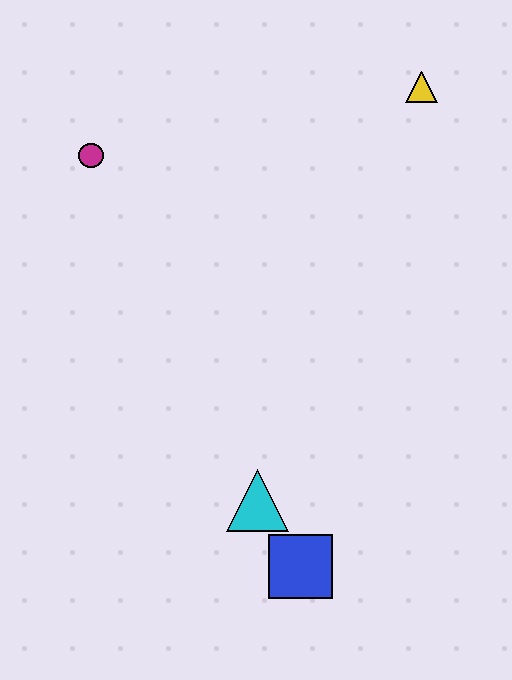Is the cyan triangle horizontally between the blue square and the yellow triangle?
No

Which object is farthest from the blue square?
The yellow triangle is farthest from the blue square.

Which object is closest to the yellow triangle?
The magenta circle is closest to the yellow triangle.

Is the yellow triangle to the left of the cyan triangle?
No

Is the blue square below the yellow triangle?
Yes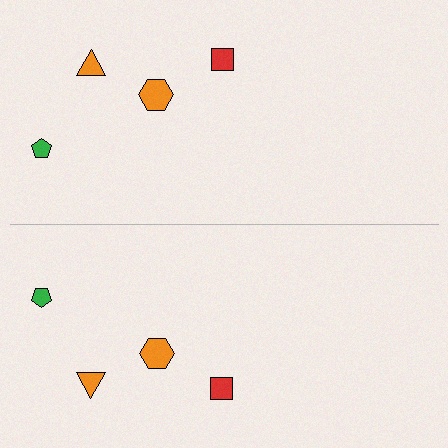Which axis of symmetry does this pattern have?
The pattern has a horizontal axis of symmetry running through the center of the image.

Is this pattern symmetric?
Yes, this pattern has bilateral (reflection) symmetry.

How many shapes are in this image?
There are 8 shapes in this image.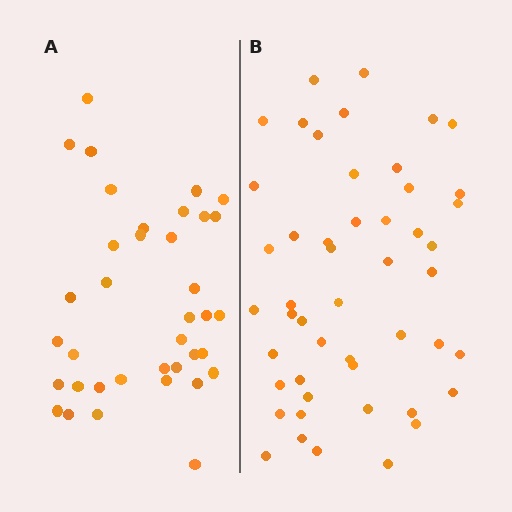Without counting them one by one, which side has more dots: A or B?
Region B (the right region) has more dots.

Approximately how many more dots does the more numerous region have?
Region B has roughly 12 or so more dots than region A.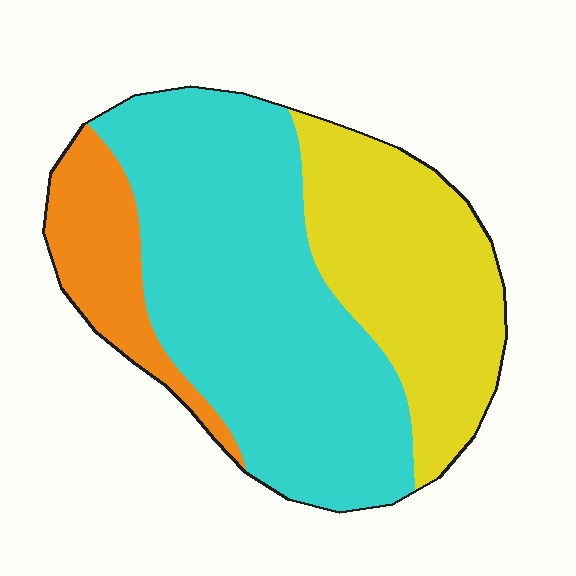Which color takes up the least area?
Orange, at roughly 15%.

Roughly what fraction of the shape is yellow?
Yellow covers 32% of the shape.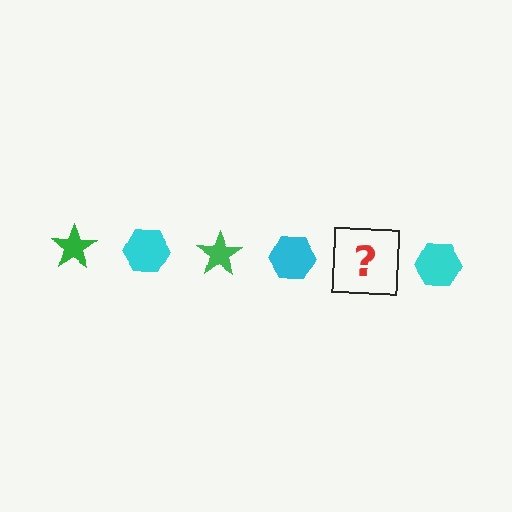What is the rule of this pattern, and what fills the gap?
The rule is that the pattern alternates between green star and cyan hexagon. The gap should be filled with a green star.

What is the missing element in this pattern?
The missing element is a green star.